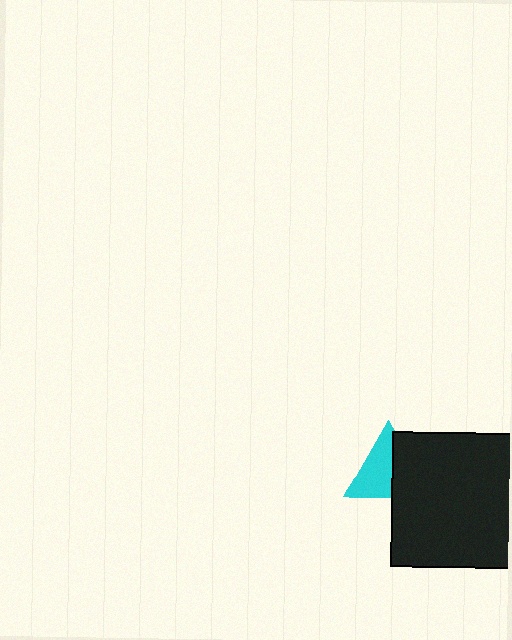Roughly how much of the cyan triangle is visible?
About half of it is visible (roughly 57%).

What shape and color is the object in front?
The object in front is a black square.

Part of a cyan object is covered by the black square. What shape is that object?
It is a triangle.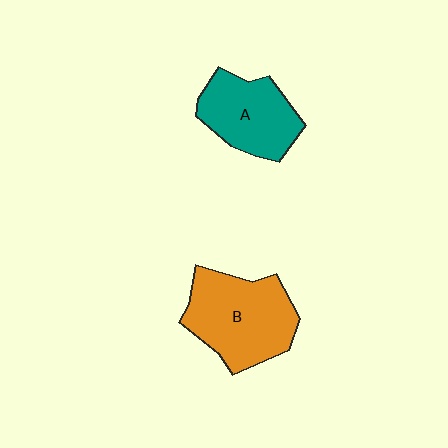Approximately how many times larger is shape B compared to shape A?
Approximately 1.3 times.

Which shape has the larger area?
Shape B (orange).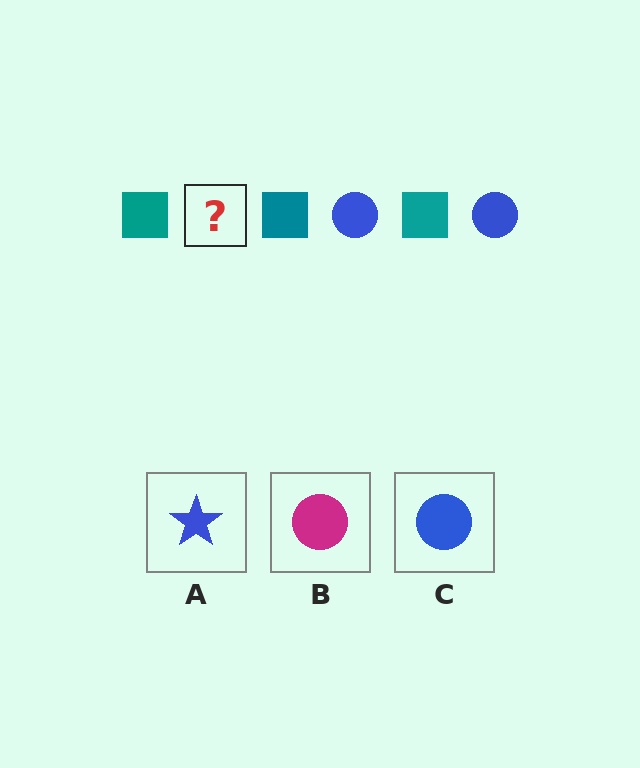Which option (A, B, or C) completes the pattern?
C.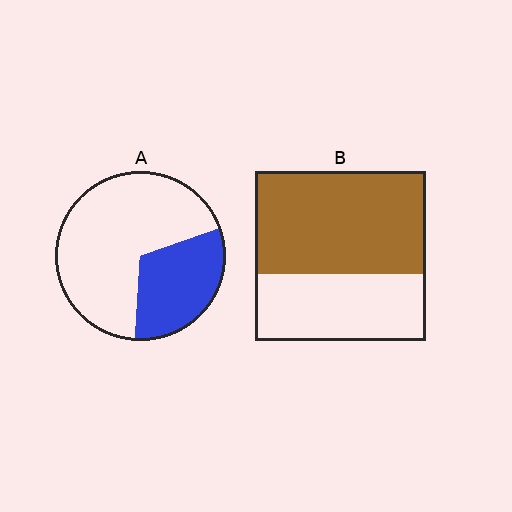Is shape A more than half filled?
No.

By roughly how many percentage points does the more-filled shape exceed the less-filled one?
By roughly 30 percentage points (B over A).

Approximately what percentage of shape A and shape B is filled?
A is approximately 30% and B is approximately 60%.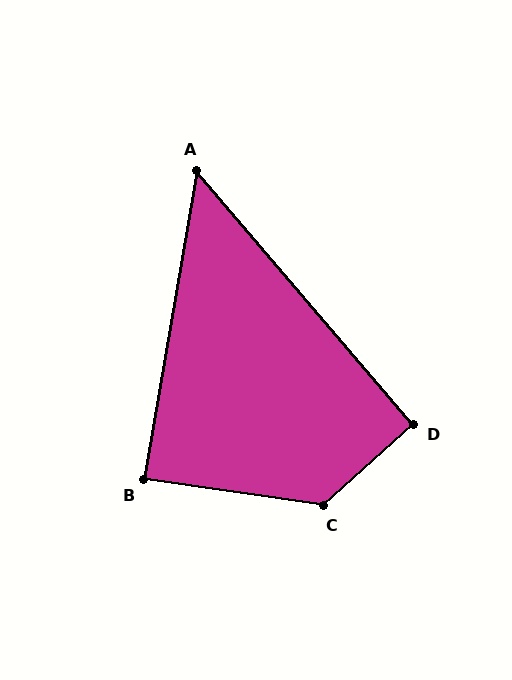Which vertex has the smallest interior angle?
A, at approximately 50 degrees.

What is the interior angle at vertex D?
Approximately 91 degrees (approximately right).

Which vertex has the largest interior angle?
C, at approximately 130 degrees.